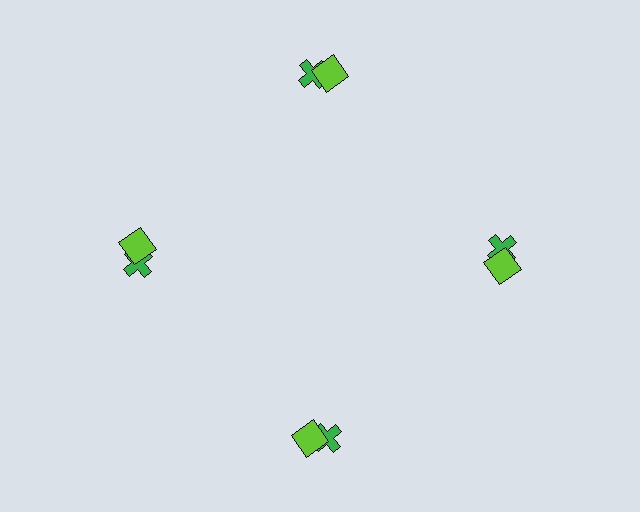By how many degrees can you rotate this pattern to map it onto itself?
The pattern maps onto itself every 90 degrees of rotation.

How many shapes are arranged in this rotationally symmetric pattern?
There are 8 shapes, arranged in 4 groups of 2.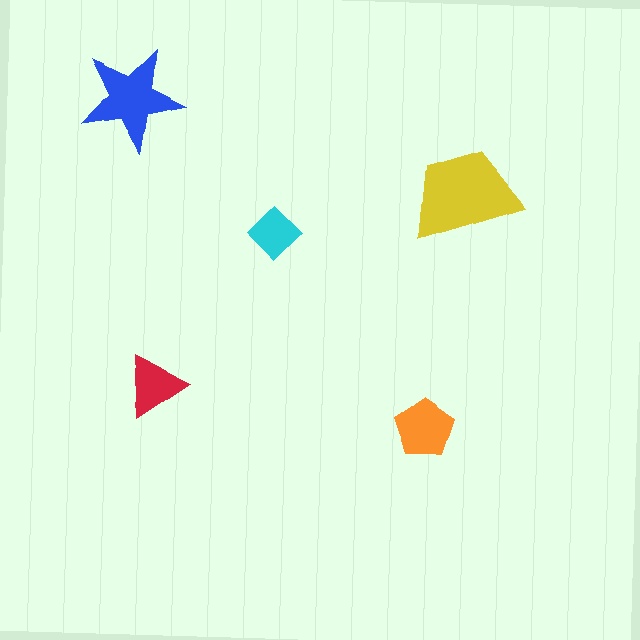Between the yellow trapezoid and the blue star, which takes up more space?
The yellow trapezoid.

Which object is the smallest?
The cyan diamond.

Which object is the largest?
The yellow trapezoid.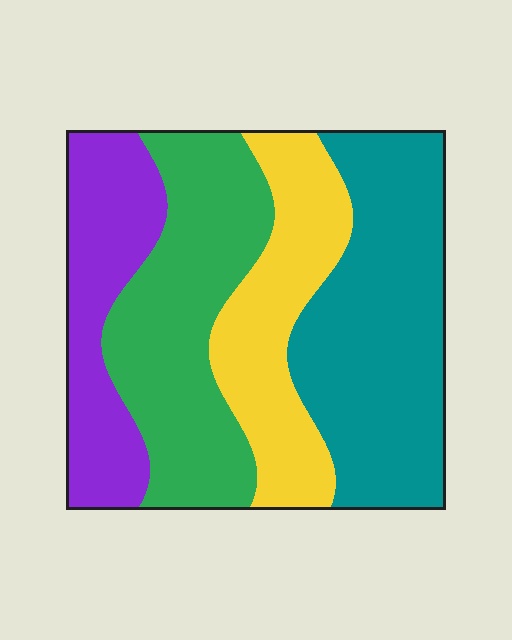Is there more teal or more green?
Teal.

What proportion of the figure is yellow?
Yellow takes up about one fifth (1/5) of the figure.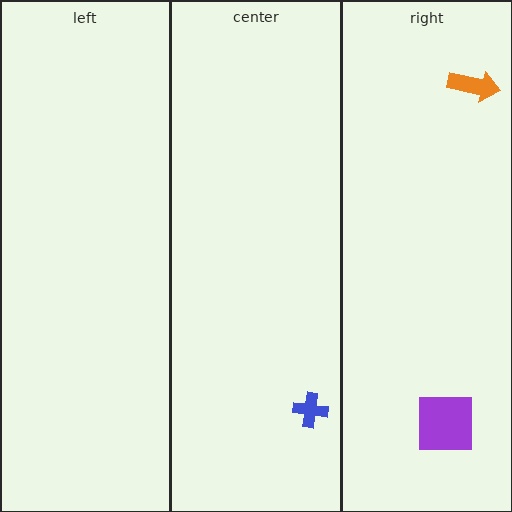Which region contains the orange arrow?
The right region.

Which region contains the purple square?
The right region.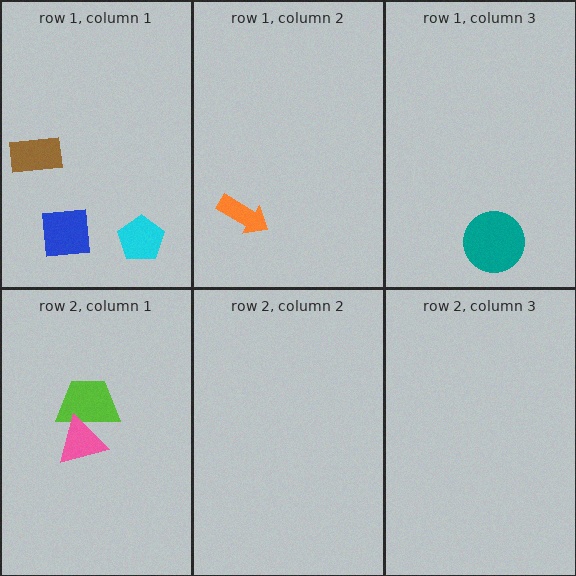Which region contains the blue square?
The row 1, column 1 region.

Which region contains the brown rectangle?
The row 1, column 1 region.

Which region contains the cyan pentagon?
The row 1, column 1 region.